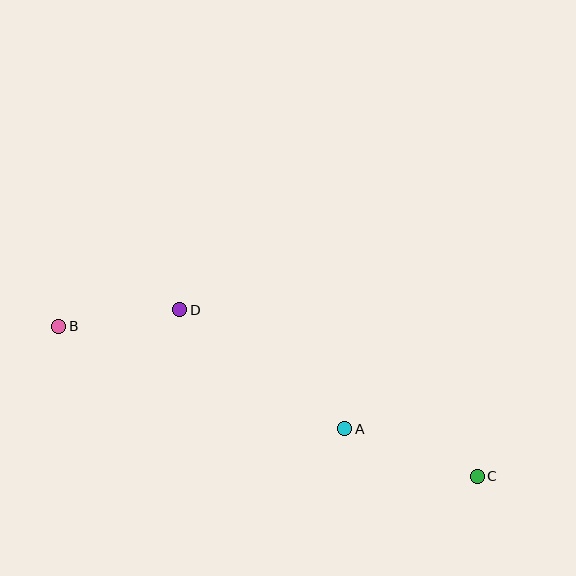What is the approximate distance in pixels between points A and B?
The distance between A and B is approximately 304 pixels.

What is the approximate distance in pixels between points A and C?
The distance between A and C is approximately 141 pixels.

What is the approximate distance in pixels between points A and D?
The distance between A and D is approximately 204 pixels.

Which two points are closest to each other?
Points B and D are closest to each other.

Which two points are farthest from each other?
Points B and C are farthest from each other.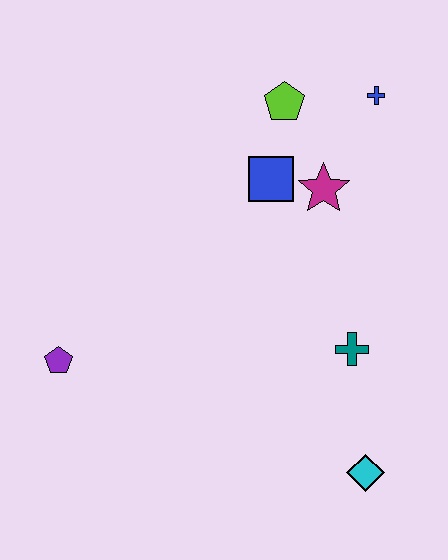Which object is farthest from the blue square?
The cyan diamond is farthest from the blue square.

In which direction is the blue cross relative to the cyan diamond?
The blue cross is above the cyan diamond.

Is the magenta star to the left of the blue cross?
Yes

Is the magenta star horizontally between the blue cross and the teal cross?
No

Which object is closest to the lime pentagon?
The blue square is closest to the lime pentagon.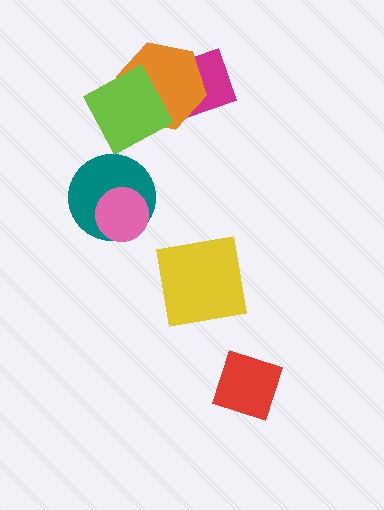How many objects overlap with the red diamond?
0 objects overlap with the red diamond.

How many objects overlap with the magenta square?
1 object overlaps with the magenta square.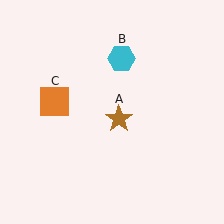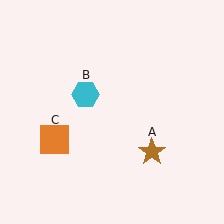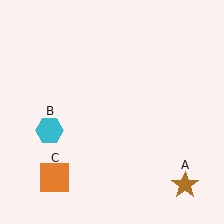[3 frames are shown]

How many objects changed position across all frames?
3 objects changed position: brown star (object A), cyan hexagon (object B), orange square (object C).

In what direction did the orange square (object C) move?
The orange square (object C) moved down.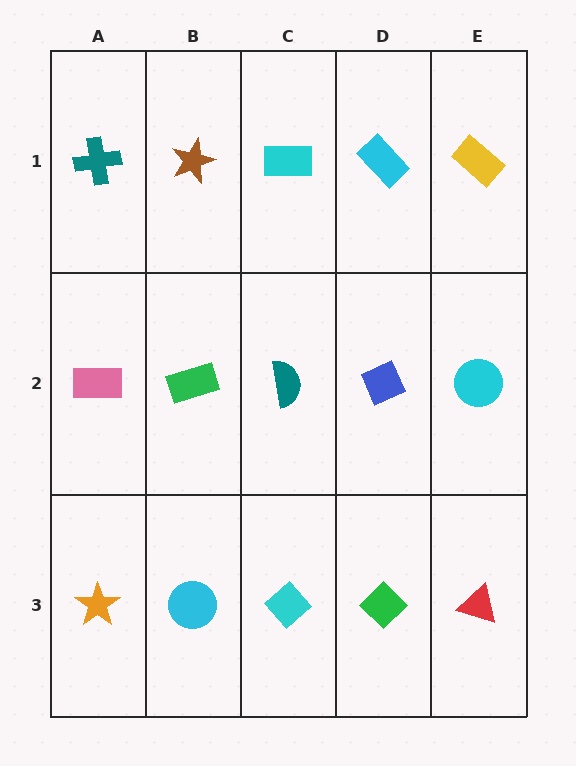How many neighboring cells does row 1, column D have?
3.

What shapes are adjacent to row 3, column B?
A green rectangle (row 2, column B), an orange star (row 3, column A), a cyan diamond (row 3, column C).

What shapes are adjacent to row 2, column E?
A yellow rectangle (row 1, column E), a red triangle (row 3, column E), a blue diamond (row 2, column D).